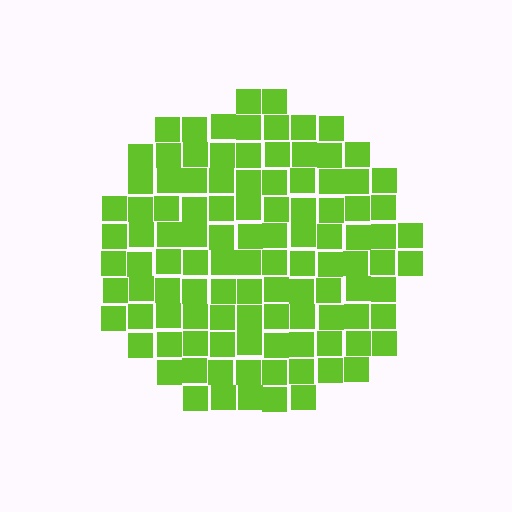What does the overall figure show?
The overall figure shows a circle.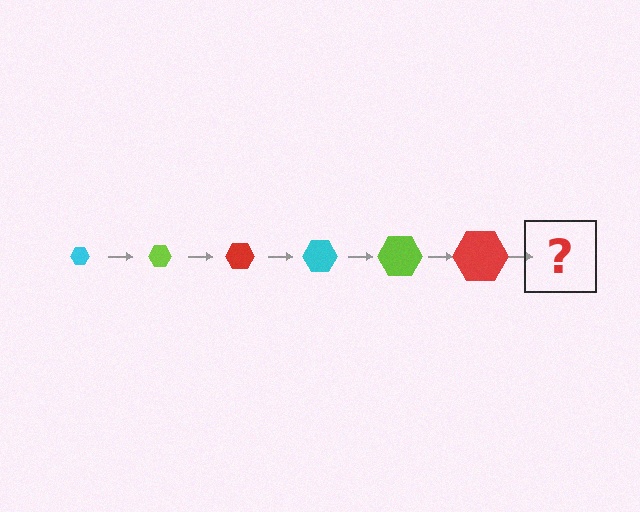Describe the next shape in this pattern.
It should be a cyan hexagon, larger than the previous one.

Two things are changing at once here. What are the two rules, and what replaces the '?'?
The two rules are that the hexagon grows larger each step and the color cycles through cyan, lime, and red. The '?' should be a cyan hexagon, larger than the previous one.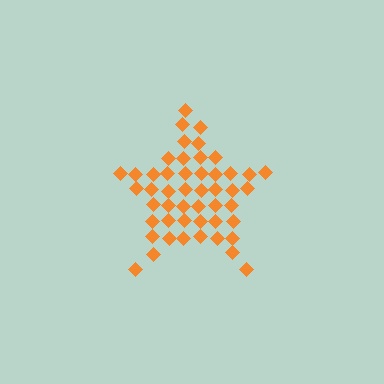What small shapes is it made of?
It is made of small diamonds.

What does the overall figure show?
The overall figure shows a star.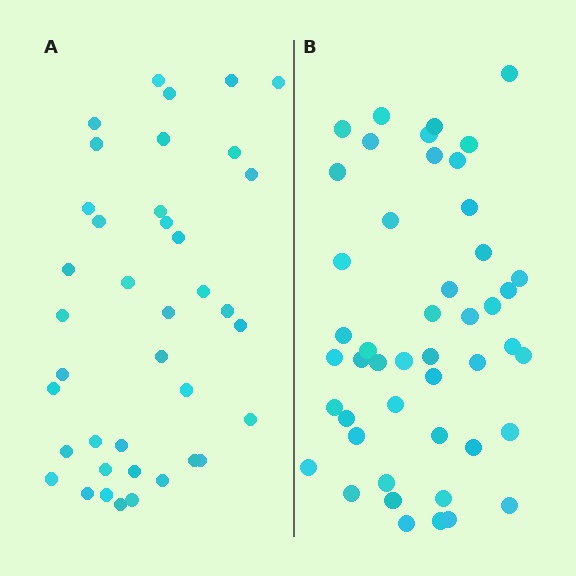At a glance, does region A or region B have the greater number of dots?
Region B (the right region) has more dots.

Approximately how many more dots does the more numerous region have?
Region B has roughly 8 or so more dots than region A.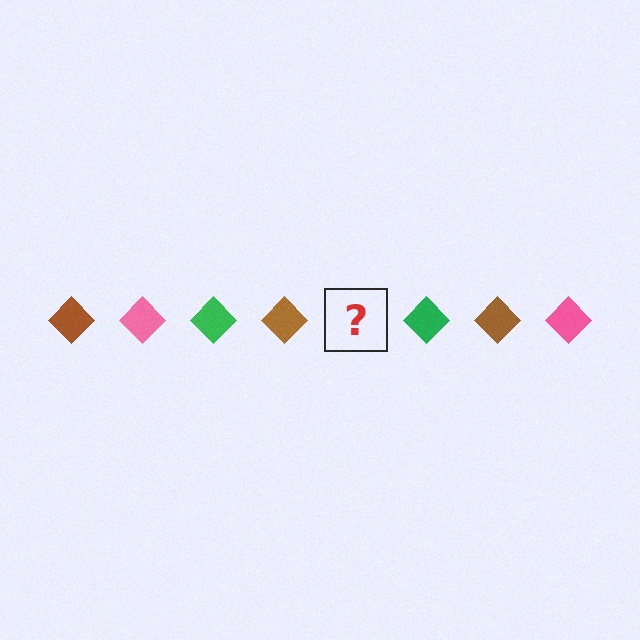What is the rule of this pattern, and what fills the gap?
The rule is that the pattern cycles through brown, pink, green diamonds. The gap should be filled with a pink diamond.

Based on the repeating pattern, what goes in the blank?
The blank should be a pink diamond.